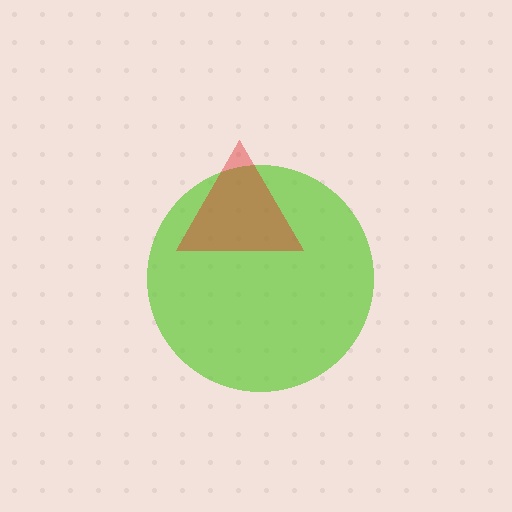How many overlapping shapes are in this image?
There are 2 overlapping shapes in the image.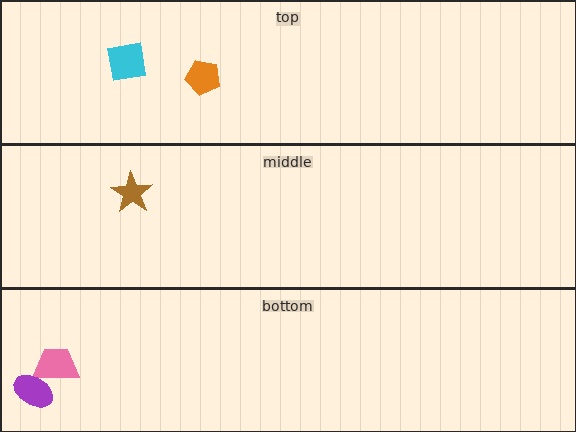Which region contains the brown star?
The middle region.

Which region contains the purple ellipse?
The bottom region.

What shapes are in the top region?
The cyan square, the orange pentagon.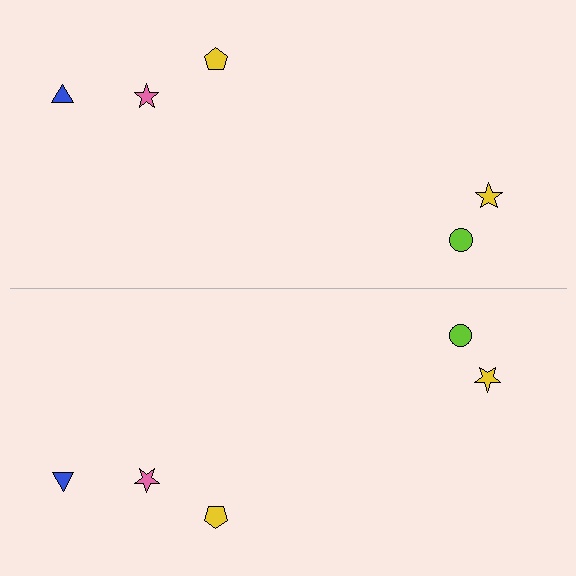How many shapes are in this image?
There are 10 shapes in this image.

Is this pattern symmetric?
Yes, this pattern has bilateral (reflection) symmetry.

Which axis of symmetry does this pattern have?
The pattern has a horizontal axis of symmetry running through the center of the image.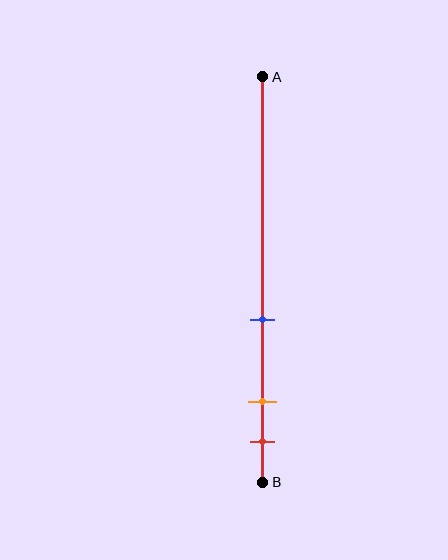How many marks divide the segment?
There are 3 marks dividing the segment.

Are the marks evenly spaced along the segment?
No, the marks are not evenly spaced.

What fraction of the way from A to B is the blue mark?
The blue mark is approximately 60% (0.6) of the way from A to B.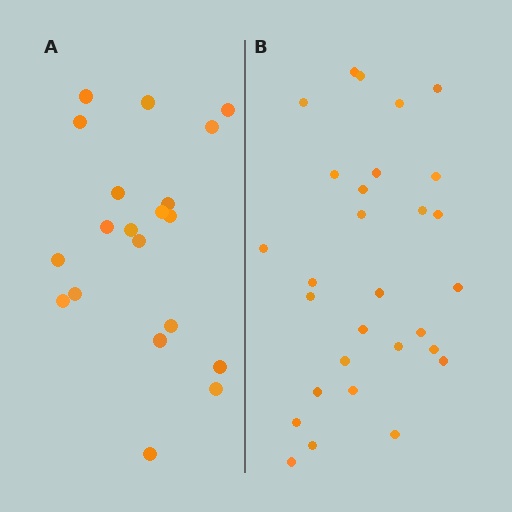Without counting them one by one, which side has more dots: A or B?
Region B (the right region) has more dots.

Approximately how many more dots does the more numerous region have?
Region B has roughly 8 or so more dots than region A.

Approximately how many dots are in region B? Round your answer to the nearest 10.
About 30 dots. (The exact count is 29, which rounds to 30.)